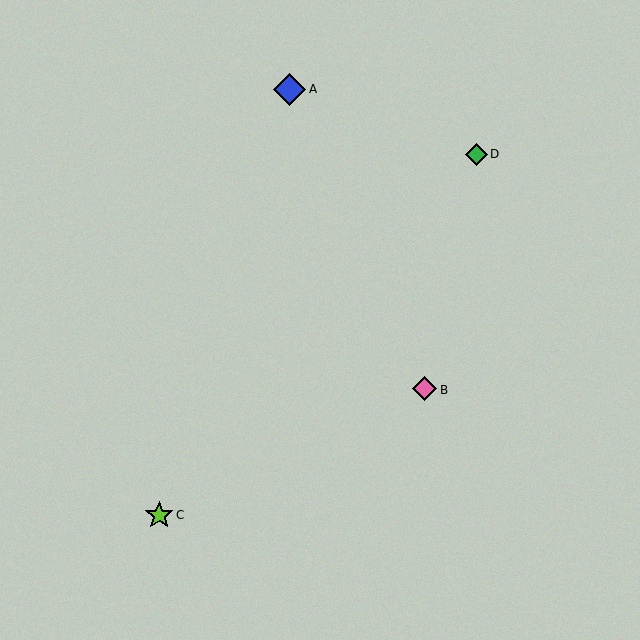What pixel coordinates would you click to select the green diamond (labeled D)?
Click at (476, 154) to select the green diamond D.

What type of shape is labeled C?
Shape C is a lime star.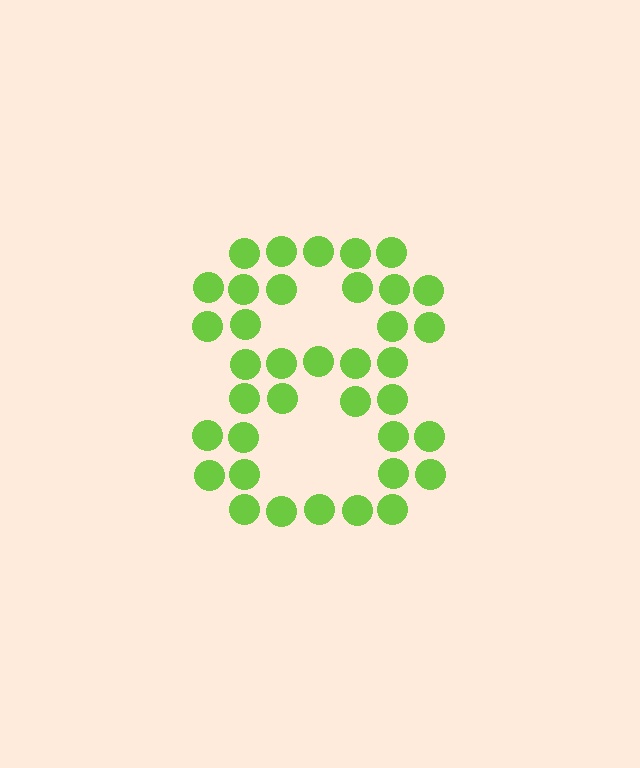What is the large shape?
The large shape is the digit 8.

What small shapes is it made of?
It is made of small circles.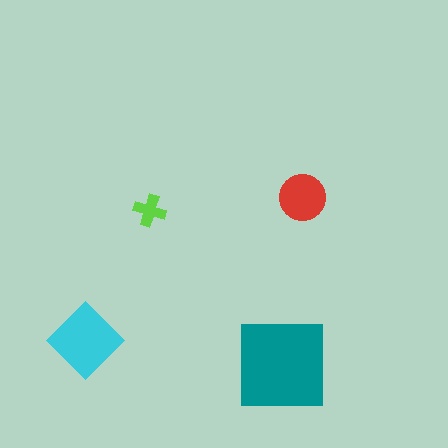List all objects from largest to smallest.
The teal square, the cyan diamond, the red circle, the lime cross.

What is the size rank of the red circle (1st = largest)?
3rd.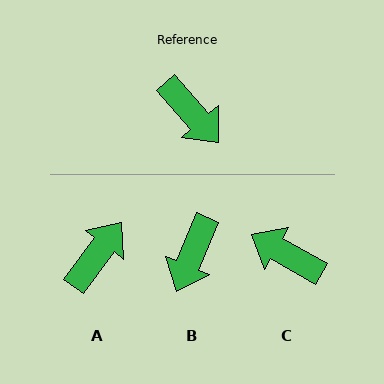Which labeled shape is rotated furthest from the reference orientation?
C, about 161 degrees away.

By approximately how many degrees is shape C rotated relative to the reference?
Approximately 161 degrees clockwise.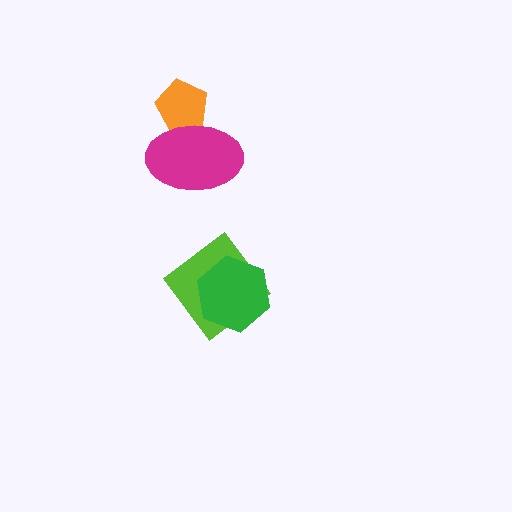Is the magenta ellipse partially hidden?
No, no other shape covers it.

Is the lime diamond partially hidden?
Yes, it is partially covered by another shape.